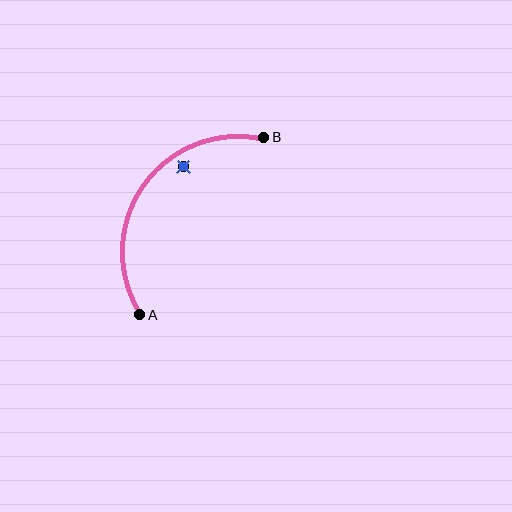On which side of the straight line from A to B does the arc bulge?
The arc bulges above and to the left of the straight line connecting A and B.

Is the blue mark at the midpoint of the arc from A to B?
No — the blue mark does not lie on the arc at all. It sits slightly inside the curve.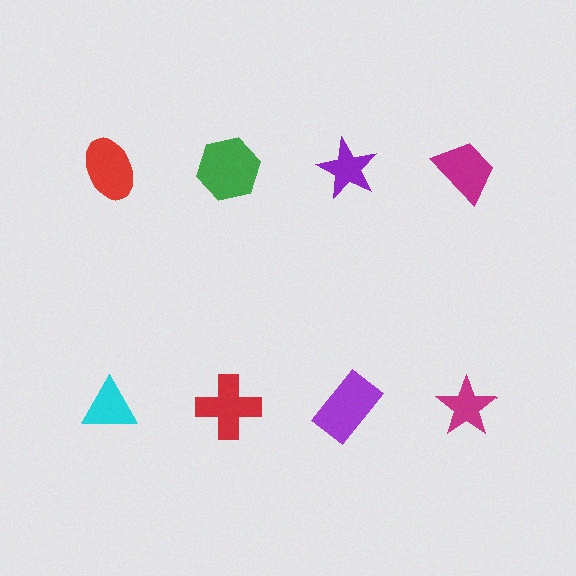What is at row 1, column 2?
A green hexagon.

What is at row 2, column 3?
A purple rectangle.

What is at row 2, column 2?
A red cross.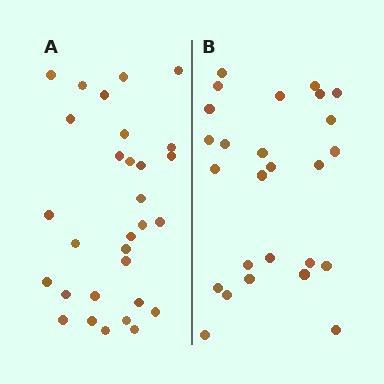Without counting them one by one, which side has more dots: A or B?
Region A (the left region) has more dots.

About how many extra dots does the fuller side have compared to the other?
Region A has about 4 more dots than region B.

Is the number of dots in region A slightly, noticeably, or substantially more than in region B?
Region A has only slightly more — the two regions are fairly close. The ratio is roughly 1.2 to 1.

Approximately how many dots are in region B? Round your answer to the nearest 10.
About 30 dots. (The exact count is 26, which rounds to 30.)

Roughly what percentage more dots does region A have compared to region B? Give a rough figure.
About 15% more.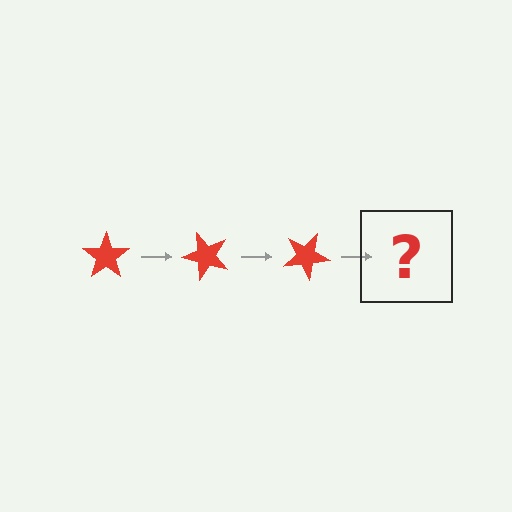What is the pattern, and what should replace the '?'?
The pattern is that the star rotates 50 degrees each step. The '?' should be a red star rotated 150 degrees.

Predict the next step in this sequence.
The next step is a red star rotated 150 degrees.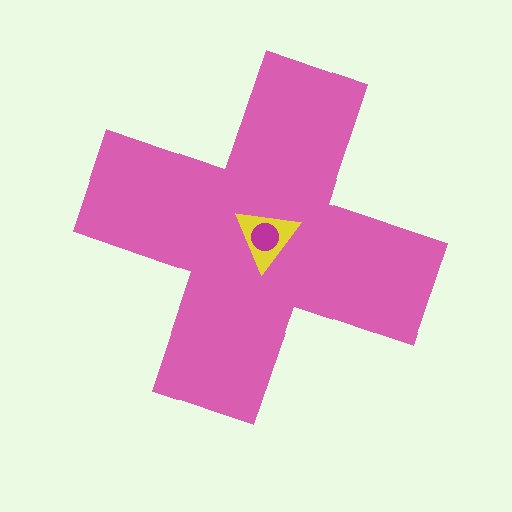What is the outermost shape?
The pink cross.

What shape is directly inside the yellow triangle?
The magenta circle.